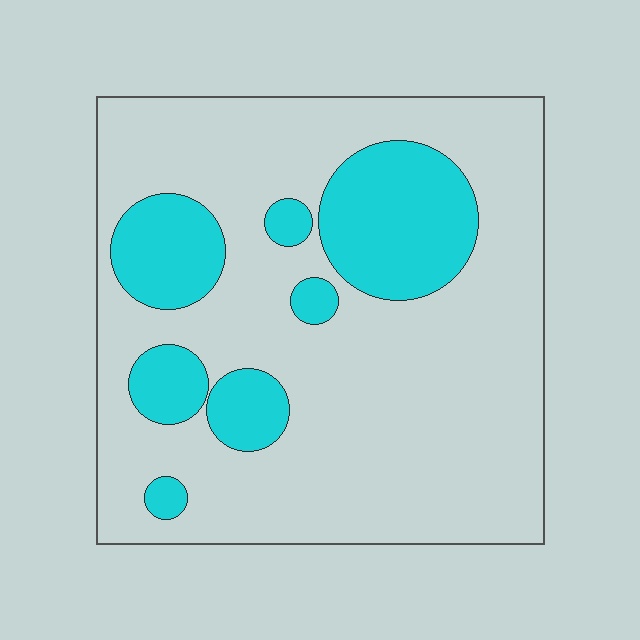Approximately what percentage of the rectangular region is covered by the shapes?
Approximately 25%.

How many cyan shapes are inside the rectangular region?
7.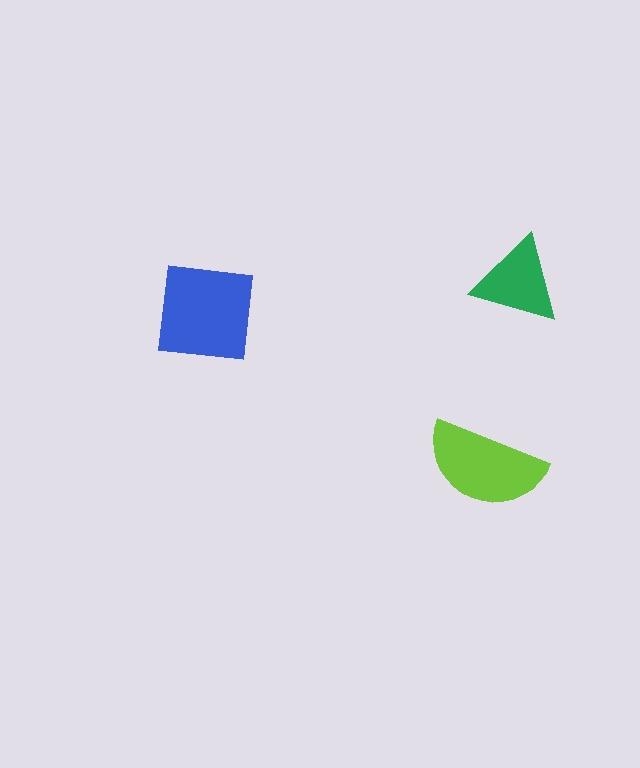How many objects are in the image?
There are 3 objects in the image.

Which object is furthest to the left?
The blue square is leftmost.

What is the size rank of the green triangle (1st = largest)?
3rd.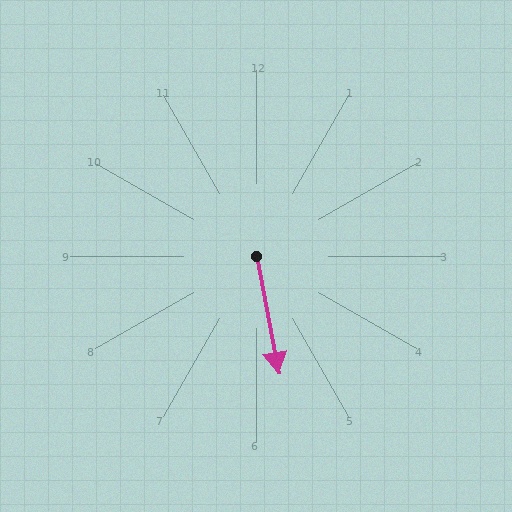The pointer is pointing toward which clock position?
Roughly 6 o'clock.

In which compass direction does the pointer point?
South.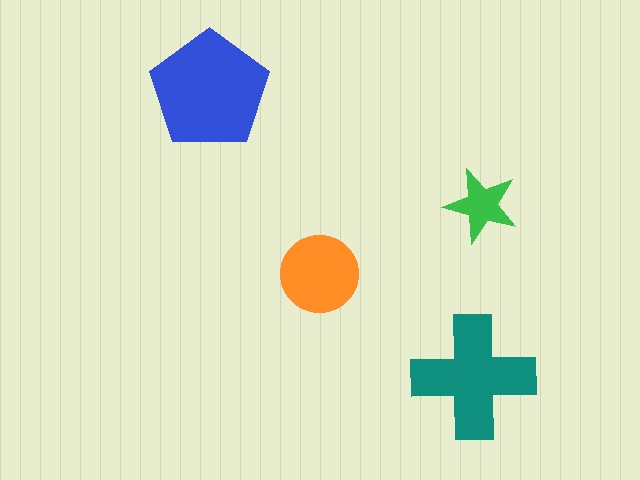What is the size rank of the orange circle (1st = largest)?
3rd.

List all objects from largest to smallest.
The blue pentagon, the teal cross, the orange circle, the green star.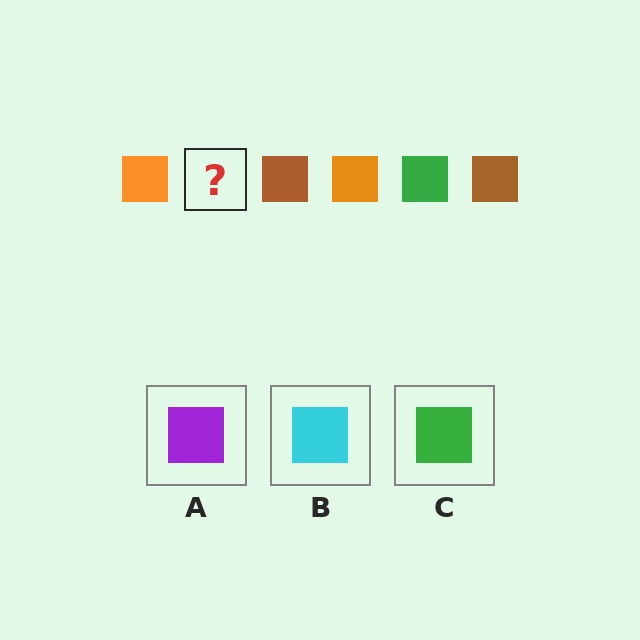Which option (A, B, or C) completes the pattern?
C.